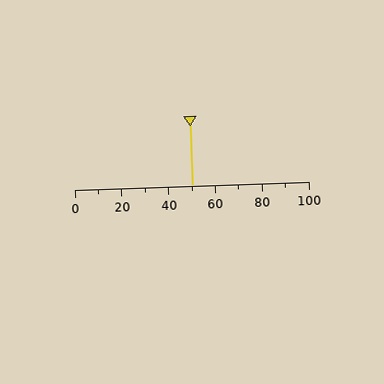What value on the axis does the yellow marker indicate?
The marker indicates approximately 50.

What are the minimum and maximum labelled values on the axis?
The axis runs from 0 to 100.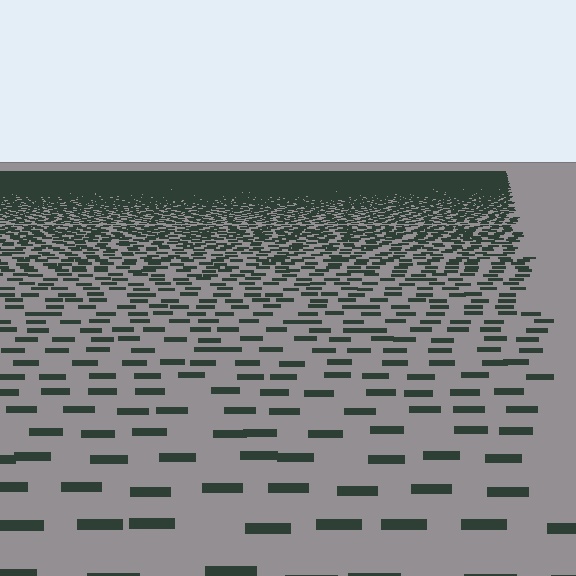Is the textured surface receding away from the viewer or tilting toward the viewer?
The surface is receding away from the viewer. Texture elements get smaller and denser toward the top.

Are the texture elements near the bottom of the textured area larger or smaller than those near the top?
Larger. Near the bottom, elements are closer to the viewer and appear at a bigger on-screen size.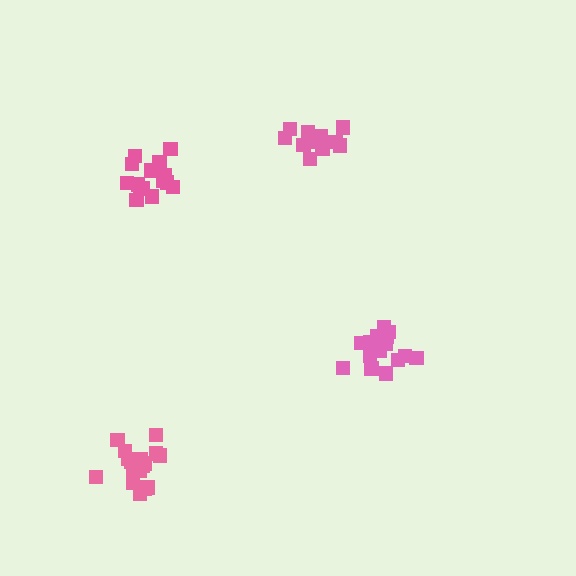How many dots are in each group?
Group 1: 15 dots, Group 2: 17 dots, Group 3: 17 dots, Group 4: 15 dots (64 total).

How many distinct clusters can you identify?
There are 4 distinct clusters.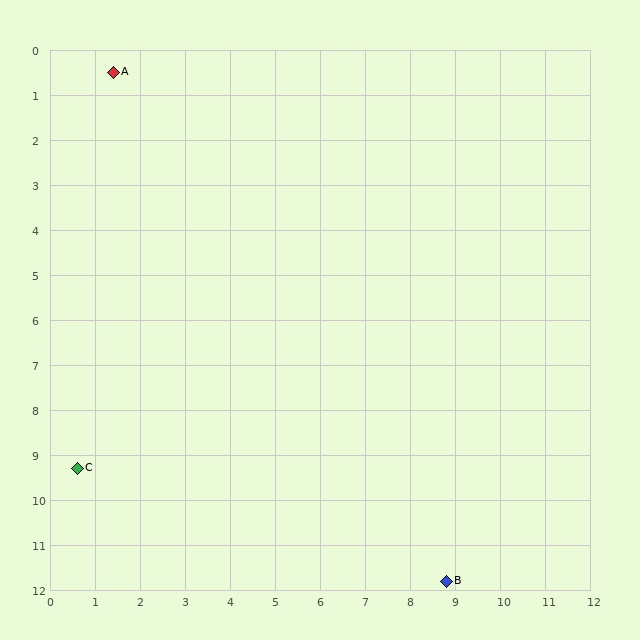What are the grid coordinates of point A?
Point A is at approximately (1.4, 0.5).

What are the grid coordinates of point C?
Point C is at approximately (0.6, 9.3).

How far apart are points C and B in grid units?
Points C and B are about 8.6 grid units apart.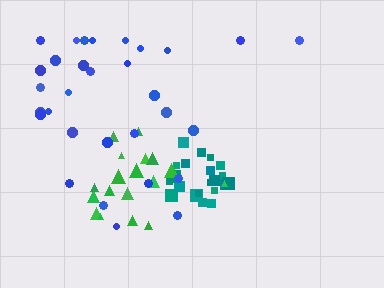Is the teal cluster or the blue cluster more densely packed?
Teal.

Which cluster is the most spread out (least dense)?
Blue.